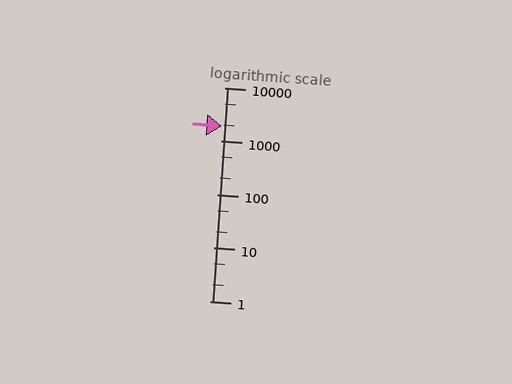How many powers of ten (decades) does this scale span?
The scale spans 4 decades, from 1 to 10000.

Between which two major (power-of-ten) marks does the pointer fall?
The pointer is between 1000 and 10000.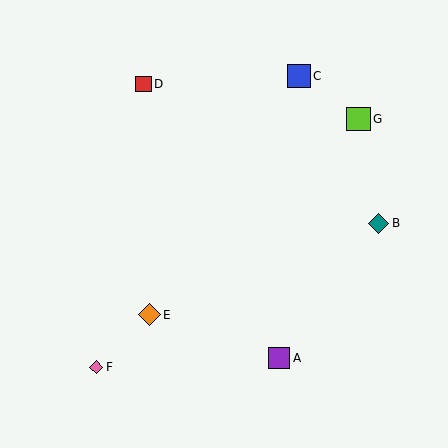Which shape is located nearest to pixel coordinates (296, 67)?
The blue square (labeled C) at (299, 76) is nearest to that location.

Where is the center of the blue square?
The center of the blue square is at (299, 76).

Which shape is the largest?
The lime square (labeled G) is the largest.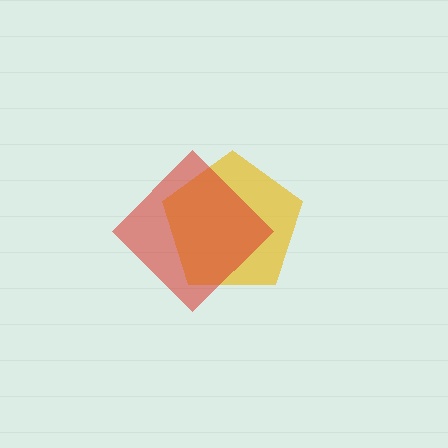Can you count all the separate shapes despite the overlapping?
Yes, there are 2 separate shapes.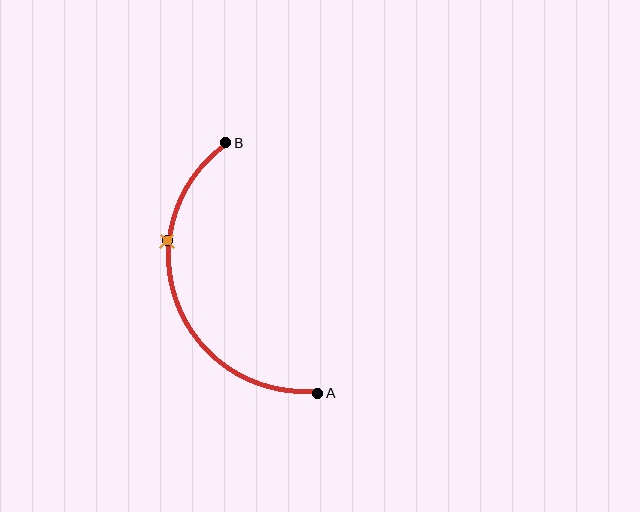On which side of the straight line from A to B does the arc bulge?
The arc bulges to the left of the straight line connecting A and B.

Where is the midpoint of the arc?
The arc midpoint is the point on the curve farthest from the straight line joining A and B. It sits to the left of that line.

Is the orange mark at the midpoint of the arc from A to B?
No. The orange mark lies on the arc but is closer to endpoint B. The arc midpoint would be at the point on the curve equidistant along the arc from both A and B.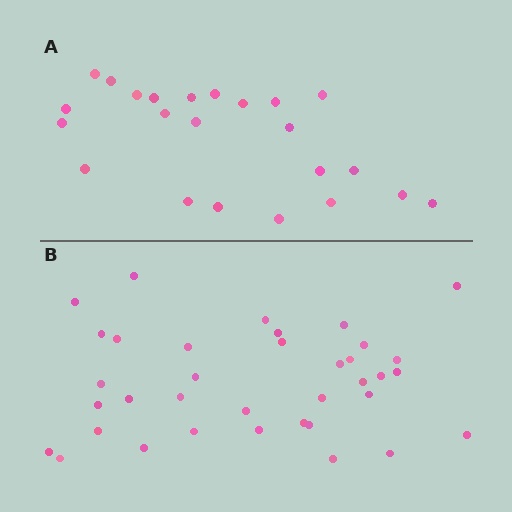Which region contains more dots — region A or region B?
Region B (the bottom region) has more dots.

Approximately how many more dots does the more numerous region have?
Region B has approximately 15 more dots than region A.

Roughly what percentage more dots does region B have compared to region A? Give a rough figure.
About 55% more.